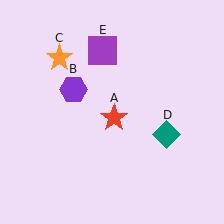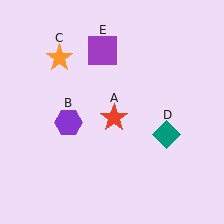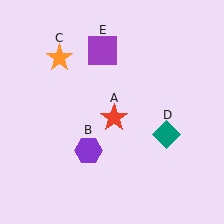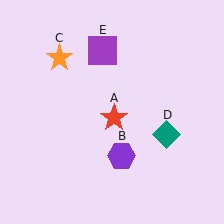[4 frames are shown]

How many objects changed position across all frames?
1 object changed position: purple hexagon (object B).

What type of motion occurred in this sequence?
The purple hexagon (object B) rotated counterclockwise around the center of the scene.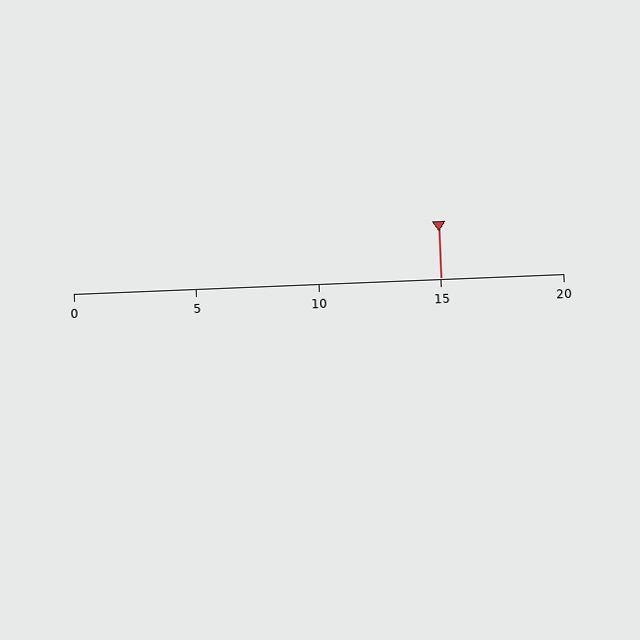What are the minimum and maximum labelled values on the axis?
The axis runs from 0 to 20.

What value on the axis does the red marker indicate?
The marker indicates approximately 15.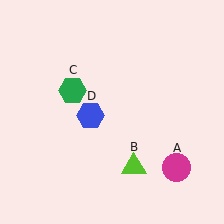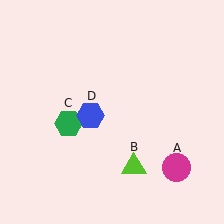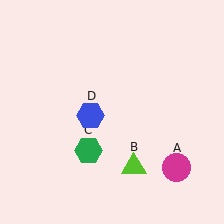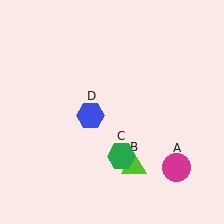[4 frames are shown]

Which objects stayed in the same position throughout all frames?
Magenta circle (object A) and lime triangle (object B) and blue hexagon (object D) remained stationary.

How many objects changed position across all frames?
1 object changed position: green hexagon (object C).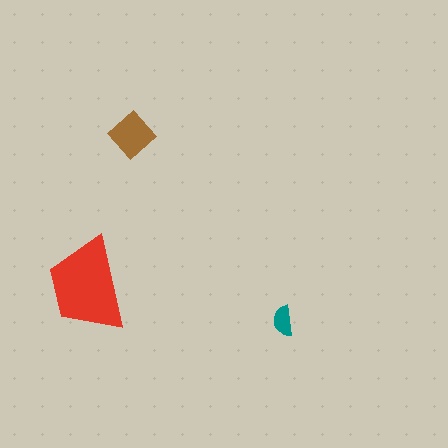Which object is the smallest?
The teal semicircle.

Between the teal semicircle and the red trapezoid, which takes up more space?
The red trapezoid.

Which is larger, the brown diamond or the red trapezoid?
The red trapezoid.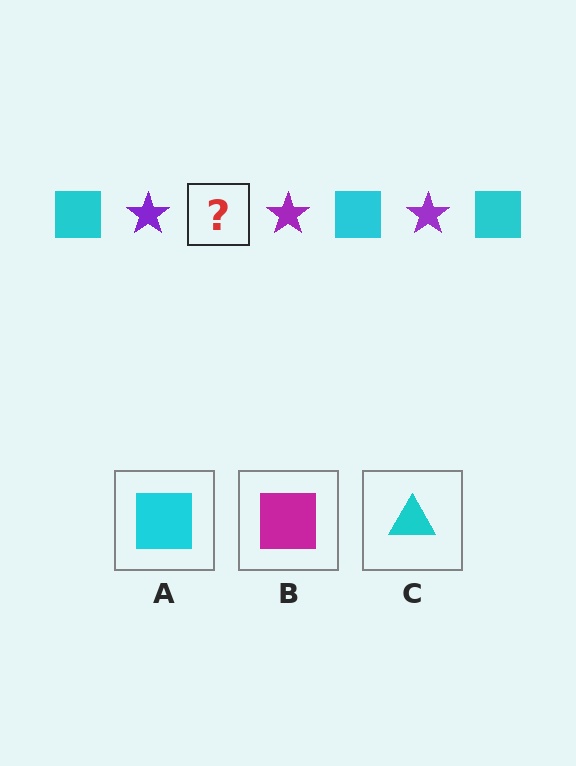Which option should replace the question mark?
Option A.